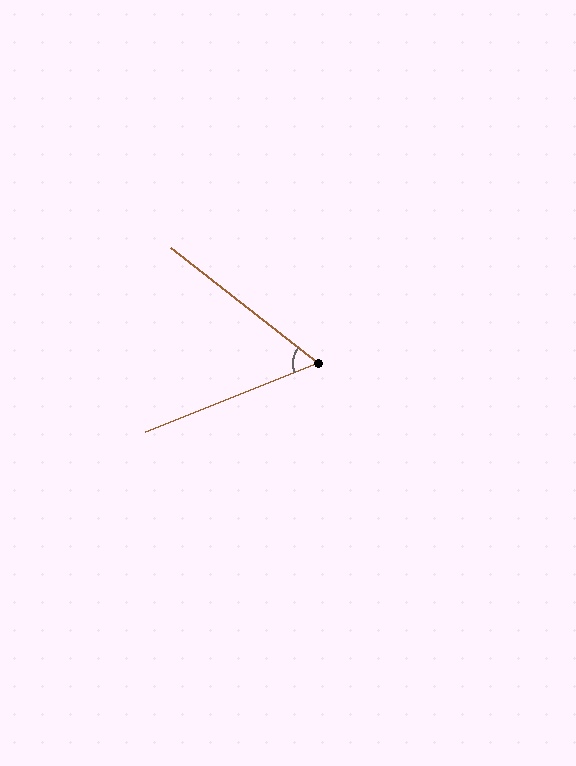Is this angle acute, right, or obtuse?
It is acute.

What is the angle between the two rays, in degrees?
Approximately 60 degrees.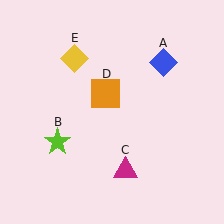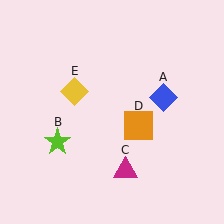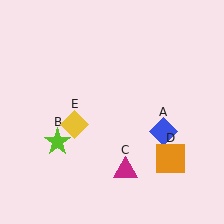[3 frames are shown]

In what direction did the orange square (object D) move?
The orange square (object D) moved down and to the right.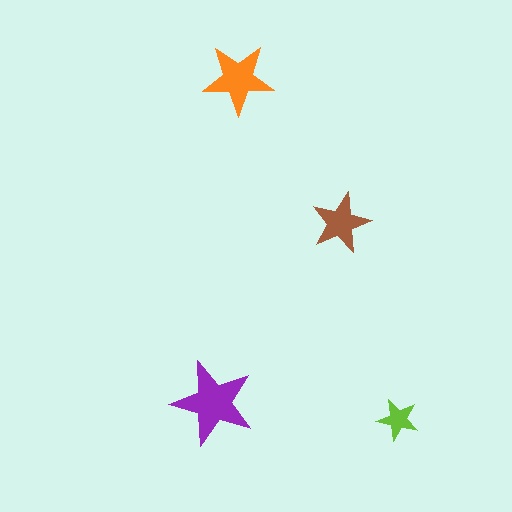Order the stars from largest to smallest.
the purple one, the orange one, the brown one, the lime one.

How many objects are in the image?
There are 4 objects in the image.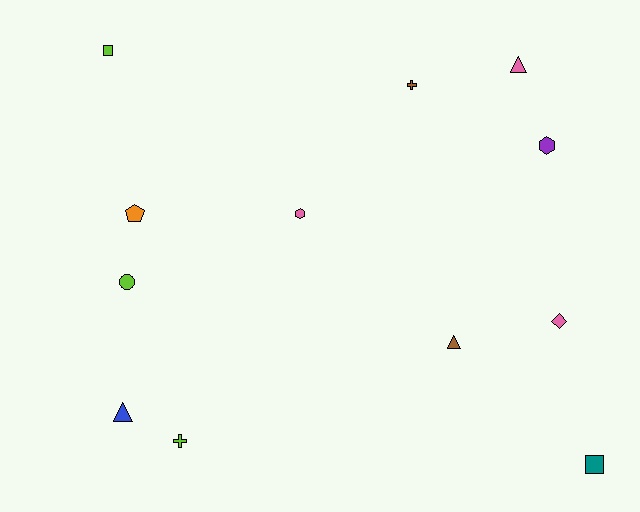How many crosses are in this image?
There are 2 crosses.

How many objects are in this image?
There are 12 objects.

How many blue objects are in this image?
There is 1 blue object.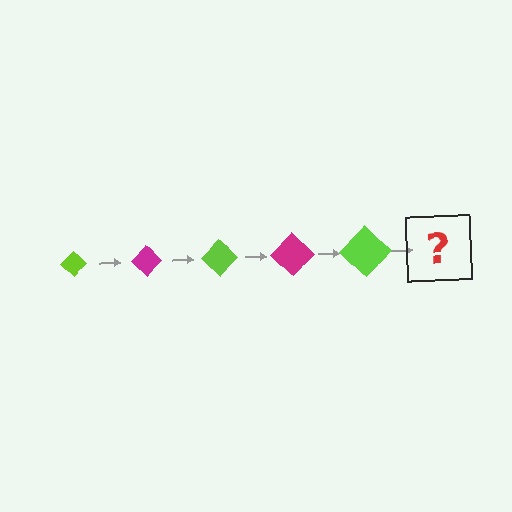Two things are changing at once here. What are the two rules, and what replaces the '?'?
The two rules are that the diamond grows larger each step and the color cycles through lime and magenta. The '?' should be a magenta diamond, larger than the previous one.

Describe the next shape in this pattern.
It should be a magenta diamond, larger than the previous one.